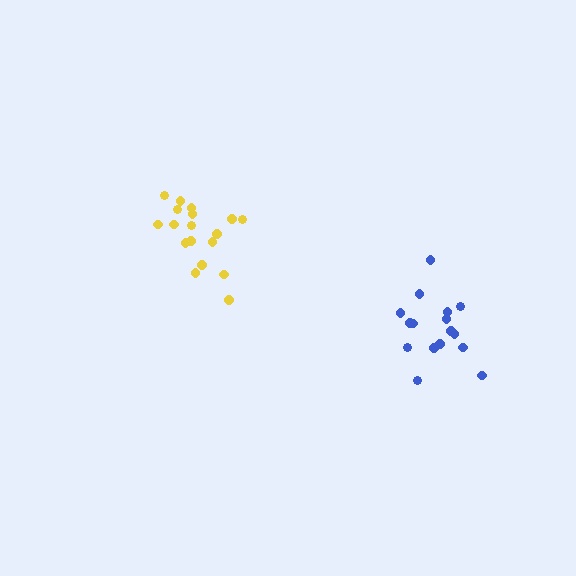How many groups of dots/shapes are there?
There are 2 groups.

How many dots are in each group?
Group 1: 18 dots, Group 2: 16 dots (34 total).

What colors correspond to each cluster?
The clusters are colored: yellow, blue.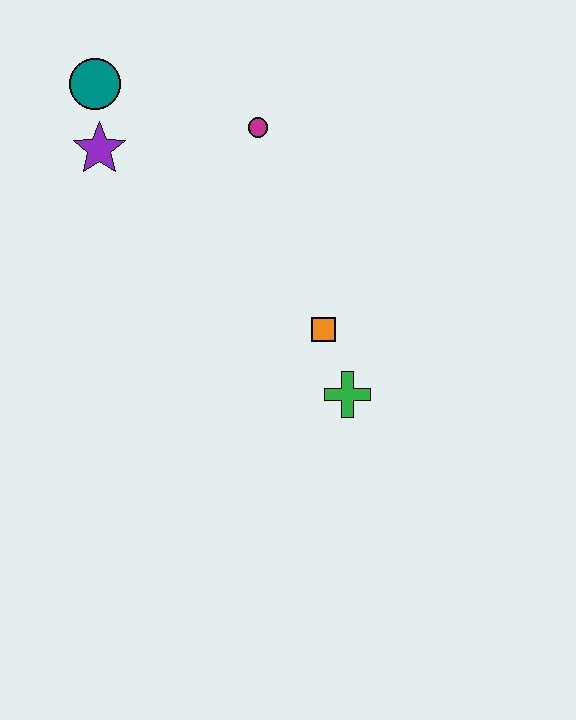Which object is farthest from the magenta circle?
The green cross is farthest from the magenta circle.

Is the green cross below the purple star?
Yes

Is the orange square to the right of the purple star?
Yes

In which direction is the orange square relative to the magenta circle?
The orange square is below the magenta circle.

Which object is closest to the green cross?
The orange square is closest to the green cross.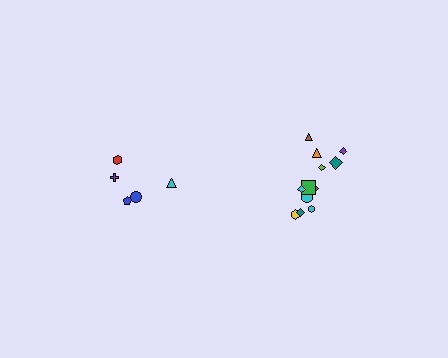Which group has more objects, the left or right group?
The right group.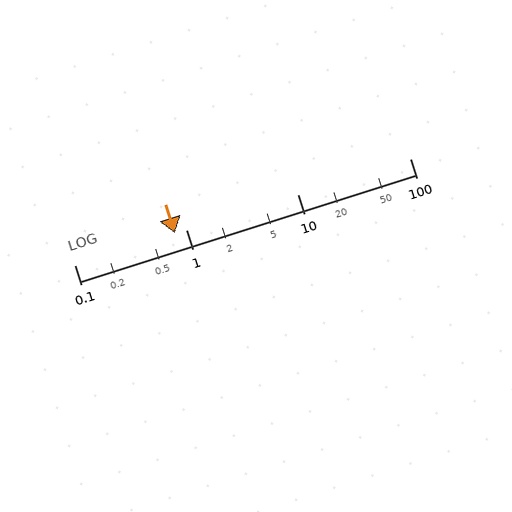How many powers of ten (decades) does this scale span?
The scale spans 3 decades, from 0.1 to 100.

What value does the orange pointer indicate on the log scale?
The pointer indicates approximately 0.8.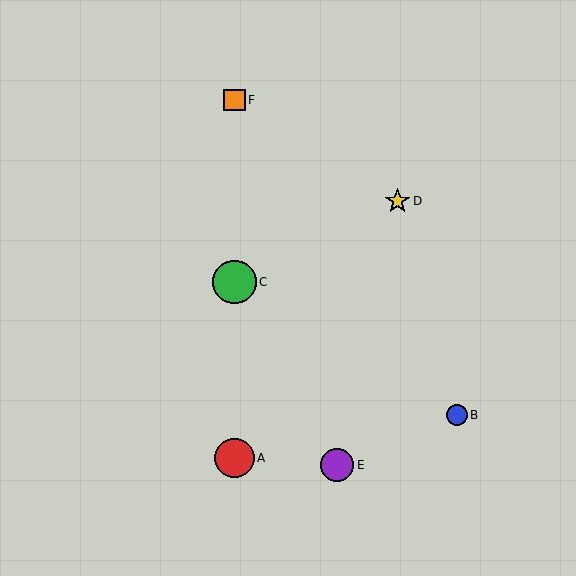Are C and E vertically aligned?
No, C is at x≈234 and E is at x≈337.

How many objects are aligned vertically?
3 objects (A, C, F) are aligned vertically.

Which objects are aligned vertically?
Objects A, C, F are aligned vertically.